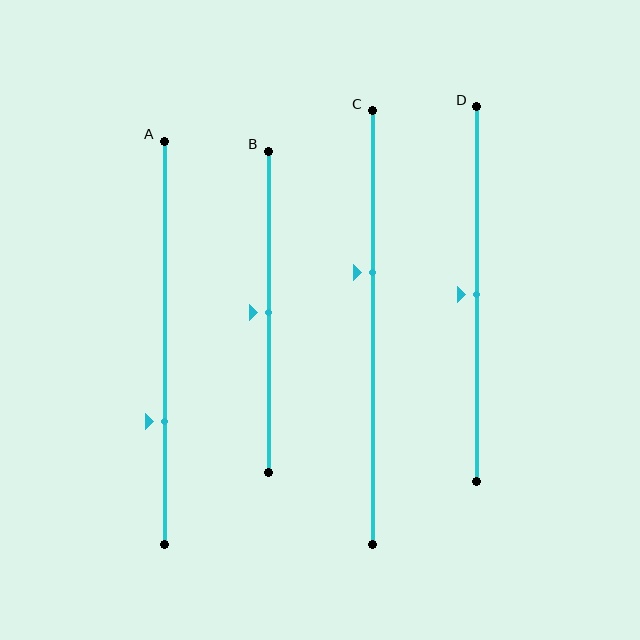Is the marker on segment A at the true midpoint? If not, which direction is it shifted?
No, the marker on segment A is shifted downward by about 19% of the segment length.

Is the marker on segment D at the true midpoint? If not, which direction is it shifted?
Yes, the marker on segment D is at the true midpoint.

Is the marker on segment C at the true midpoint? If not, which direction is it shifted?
No, the marker on segment C is shifted upward by about 13% of the segment length.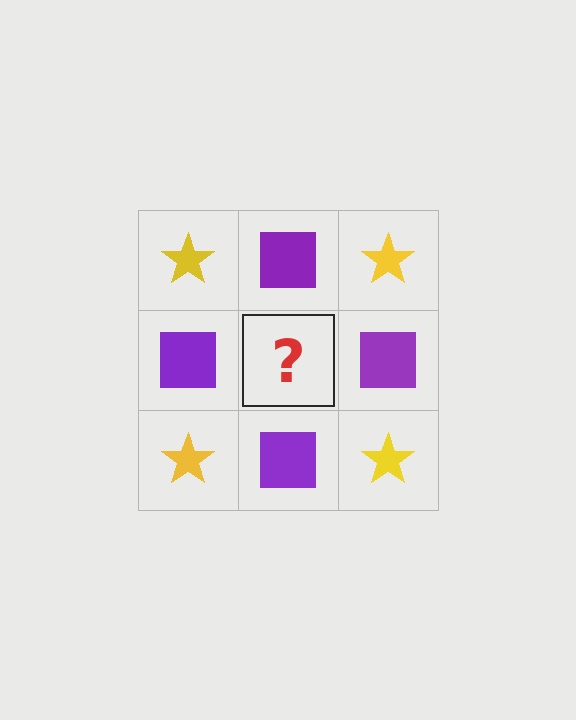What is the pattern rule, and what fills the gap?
The rule is that it alternates yellow star and purple square in a checkerboard pattern. The gap should be filled with a yellow star.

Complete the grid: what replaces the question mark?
The question mark should be replaced with a yellow star.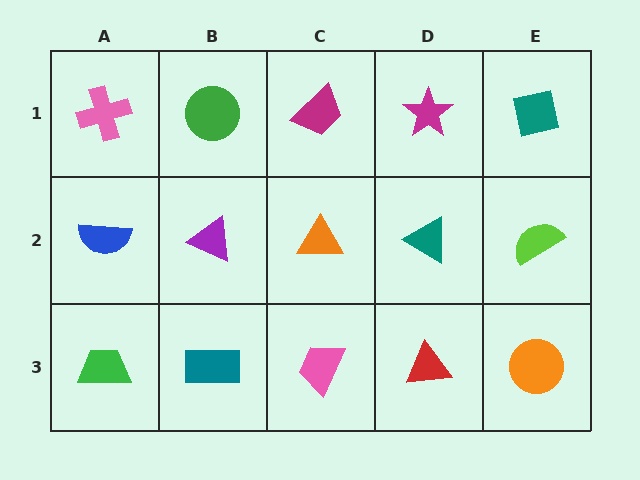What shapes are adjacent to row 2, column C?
A magenta trapezoid (row 1, column C), a pink trapezoid (row 3, column C), a purple triangle (row 2, column B), a teal triangle (row 2, column D).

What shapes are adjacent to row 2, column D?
A magenta star (row 1, column D), a red triangle (row 3, column D), an orange triangle (row 2, column C), a lime semicircle (row 2, column E).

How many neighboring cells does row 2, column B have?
4.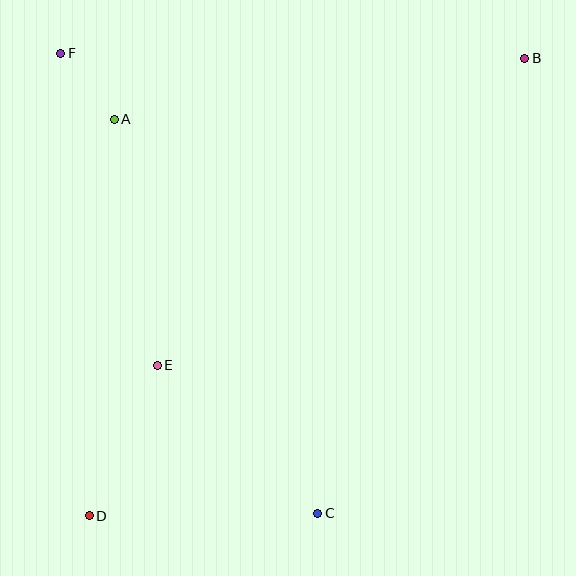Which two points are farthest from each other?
Points B and D are farthest from each other.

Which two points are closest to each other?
Points A and F are closest to each other.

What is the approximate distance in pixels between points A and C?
The distance between A and C is approximately 443 pixels.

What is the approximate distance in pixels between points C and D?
The distance between C and D is approximately 228 pixels.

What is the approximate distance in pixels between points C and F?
The distance between C and F is approximately 527 pixels.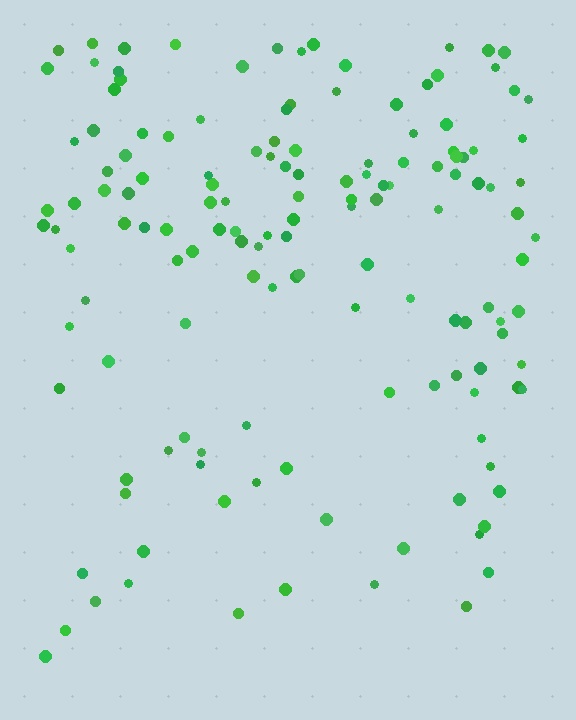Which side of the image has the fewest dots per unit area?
The bottom.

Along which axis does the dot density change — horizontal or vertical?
Vertical.